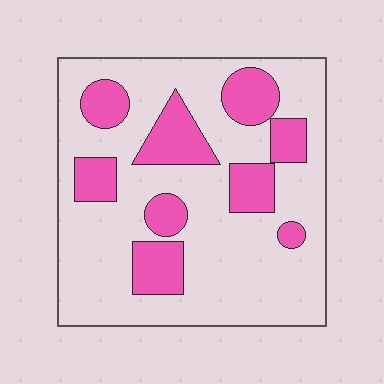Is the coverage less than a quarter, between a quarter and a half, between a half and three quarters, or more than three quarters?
Between a quarter and a half.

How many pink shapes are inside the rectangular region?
9.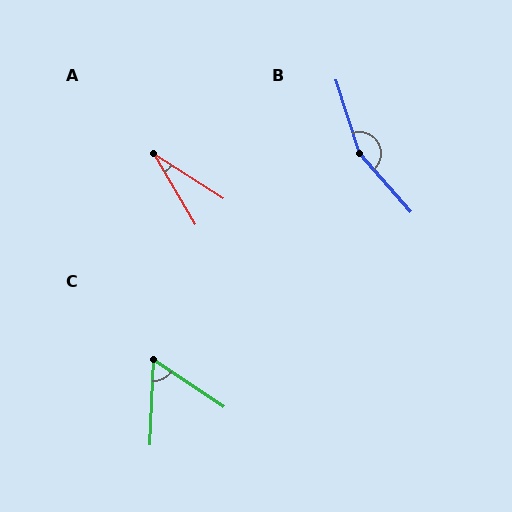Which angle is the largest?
B, at approximately 157 degrees.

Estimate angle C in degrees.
Approximately 59 degrees.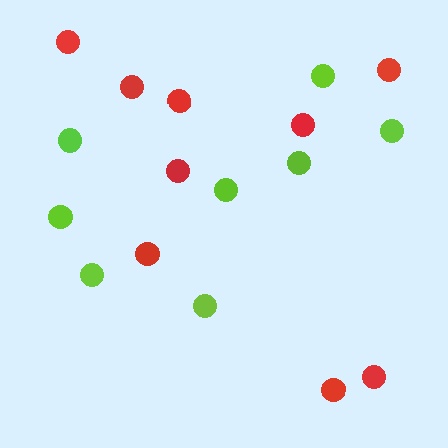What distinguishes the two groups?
There are 2 groups: one group of lime circles (8) and one group of red circles (9).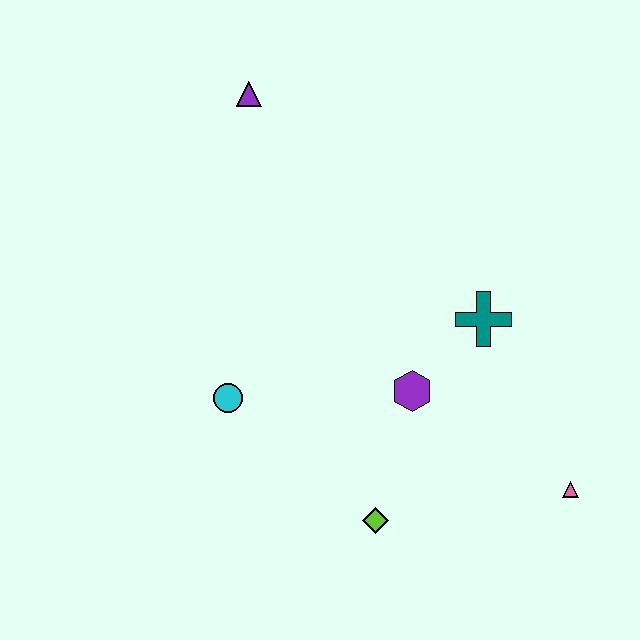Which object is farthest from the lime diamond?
The purple triangle is farthest from the lime diamond.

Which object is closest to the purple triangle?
The cyan circle is closest to the purple triangle.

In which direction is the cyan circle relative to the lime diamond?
The cyan circle is to the left of the lime diamond.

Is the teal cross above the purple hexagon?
Yes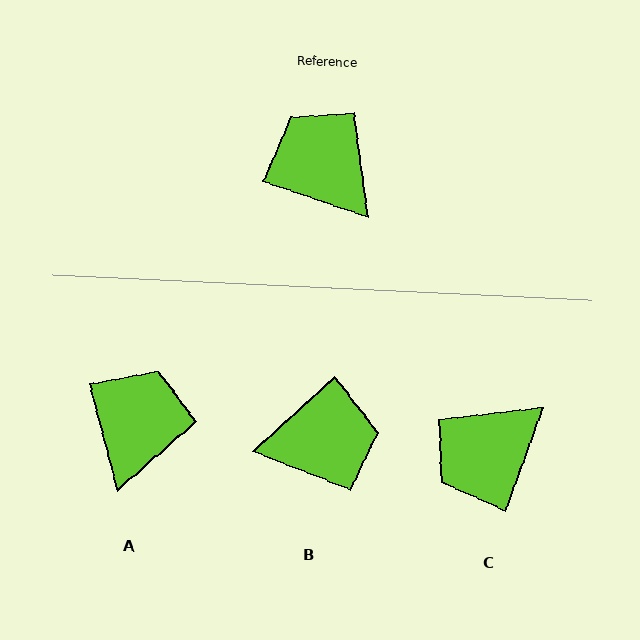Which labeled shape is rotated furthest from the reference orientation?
B, about 119 degrees away.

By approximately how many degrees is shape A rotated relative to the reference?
Approximately 57 degrees clockwise.